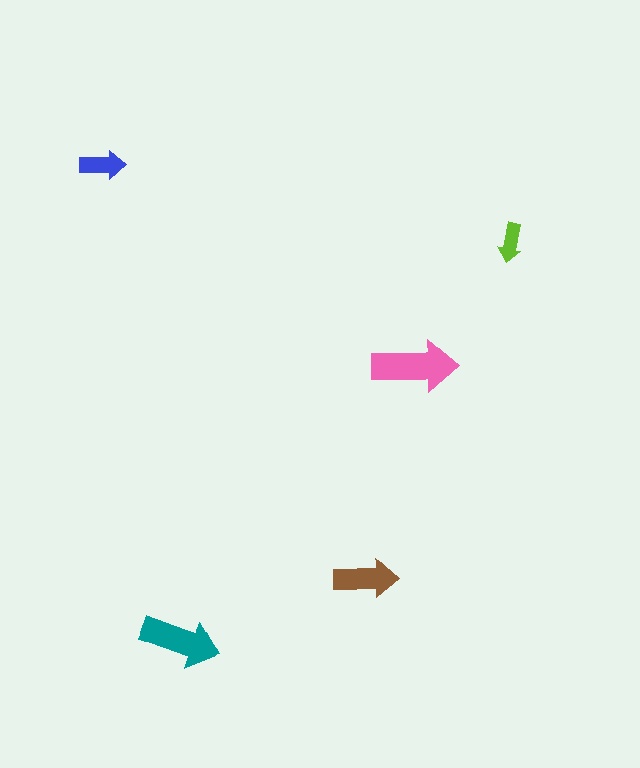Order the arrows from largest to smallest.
the pink one, the teal one, the brown one, the blue one, the lime one.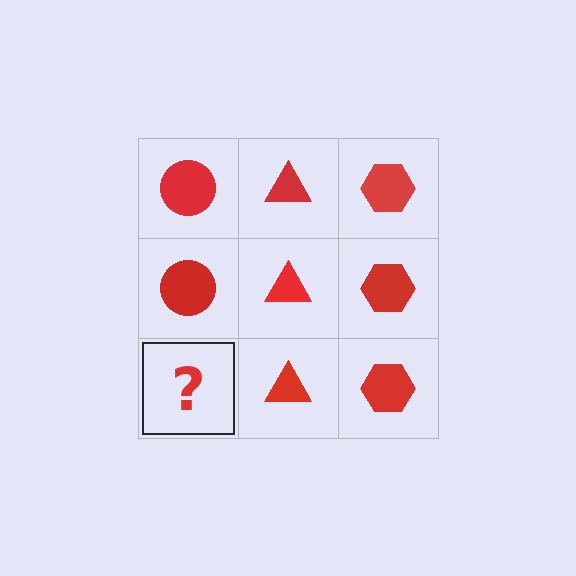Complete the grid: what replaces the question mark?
The question mark should be replaced with a red circle.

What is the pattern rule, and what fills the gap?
The rule is that each column has a consistent shape. The gap should be filled with a red circle.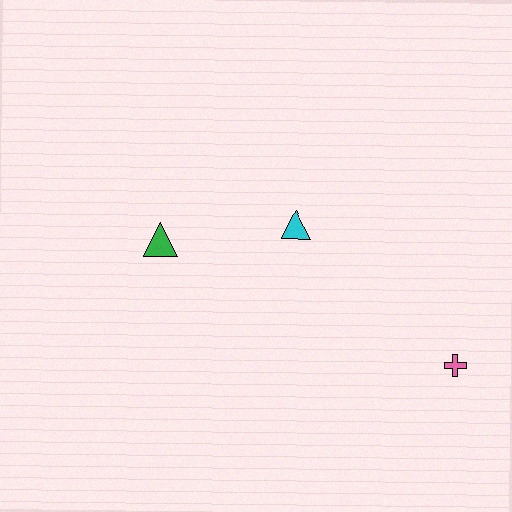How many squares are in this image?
There are no squares.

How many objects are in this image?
There are 3 objects.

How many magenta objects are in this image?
There are no magenta objects.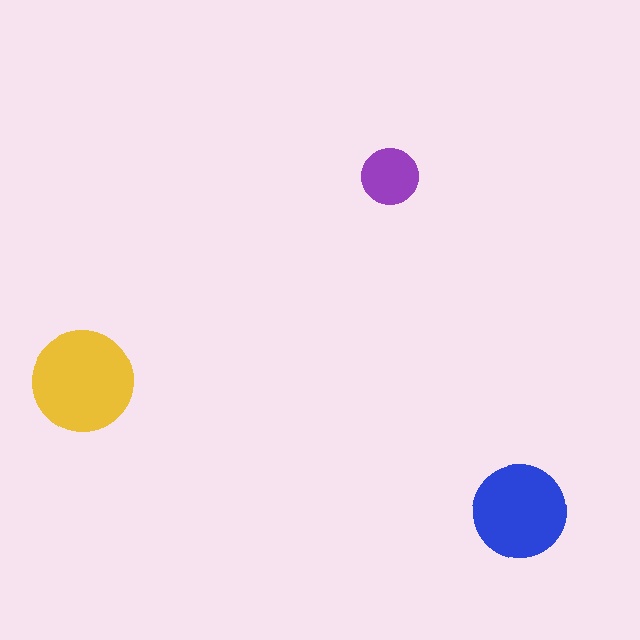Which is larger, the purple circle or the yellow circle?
The yellow one.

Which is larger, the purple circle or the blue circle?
The blue one.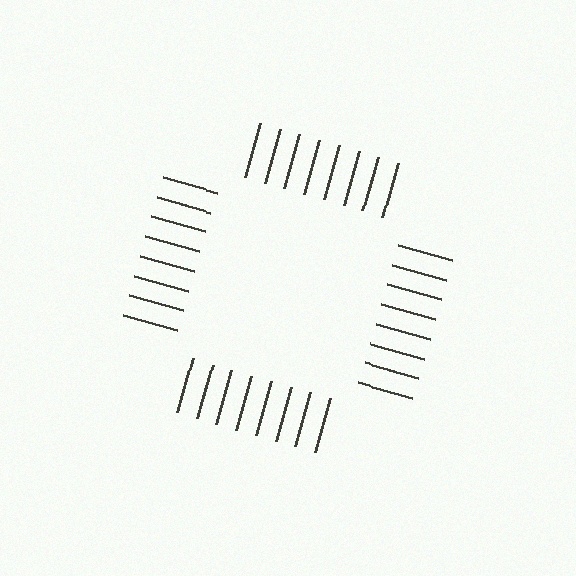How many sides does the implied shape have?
4 sides — the line-ends trace a square.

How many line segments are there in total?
32 — 8 along each of the 4 edges.